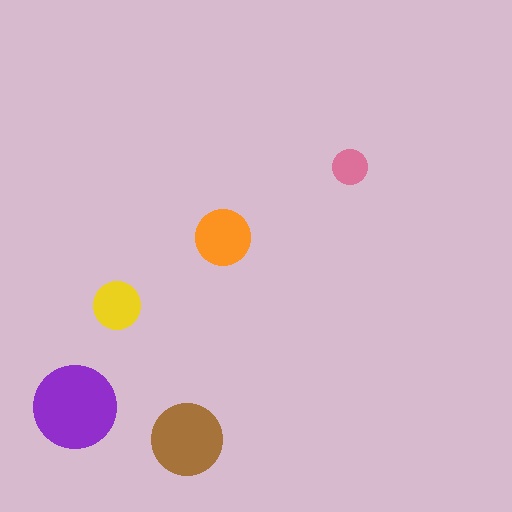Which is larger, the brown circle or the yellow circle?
The brown one.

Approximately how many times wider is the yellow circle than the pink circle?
About 1.5 times wider.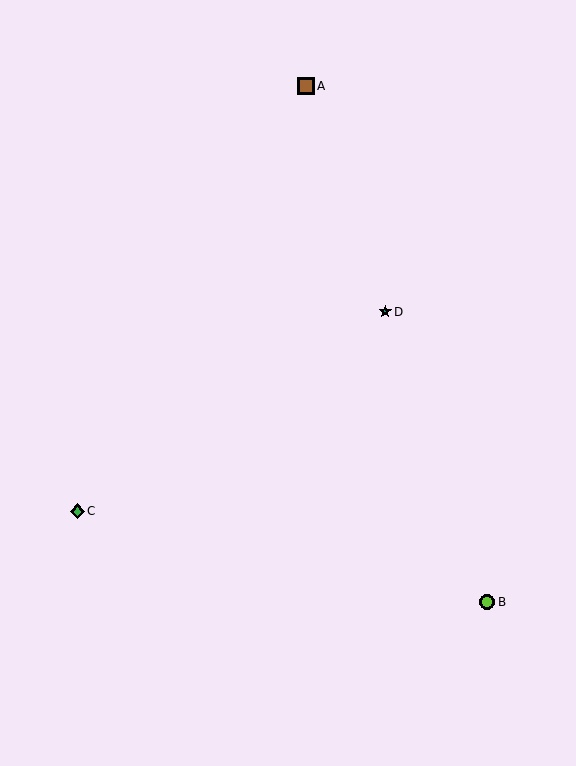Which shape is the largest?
The brown square (labeled A) is the largest.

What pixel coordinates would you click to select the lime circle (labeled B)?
Click at (487, 602) to select the lime circle B.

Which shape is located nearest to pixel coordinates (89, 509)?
The green diamond (labeled C) at (77, 511) is nearest to that location.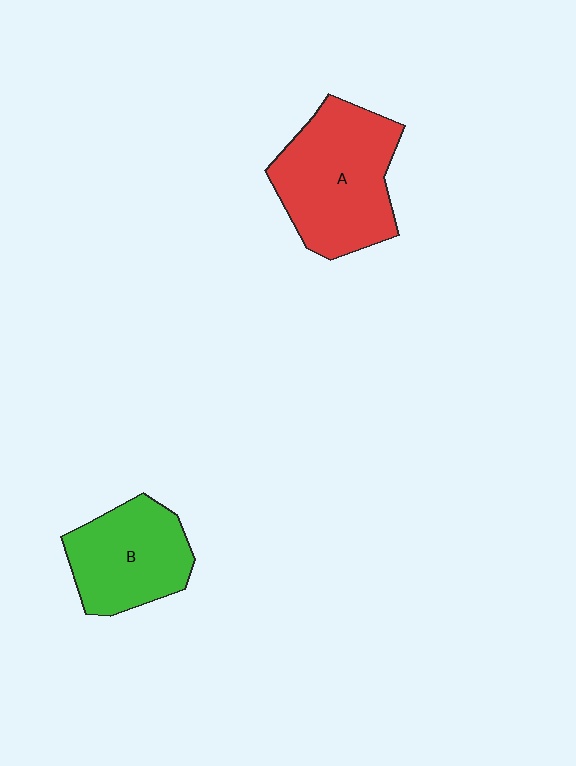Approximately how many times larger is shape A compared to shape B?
Approximately 1.3 times.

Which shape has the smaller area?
Shape B (green).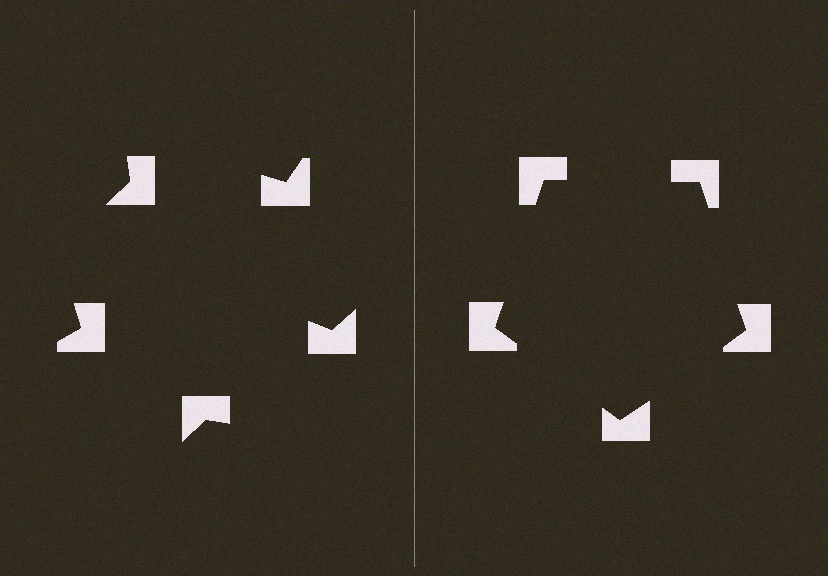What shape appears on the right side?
An illusory pentagon.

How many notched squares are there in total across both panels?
10 — 5 on each side.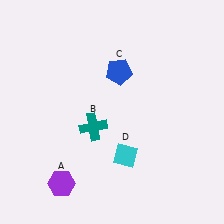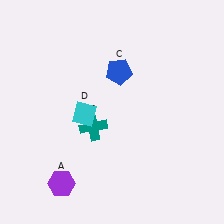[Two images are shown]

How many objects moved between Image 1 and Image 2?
1 object moved between the two images.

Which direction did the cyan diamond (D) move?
The cyan diamond (D) moved up.